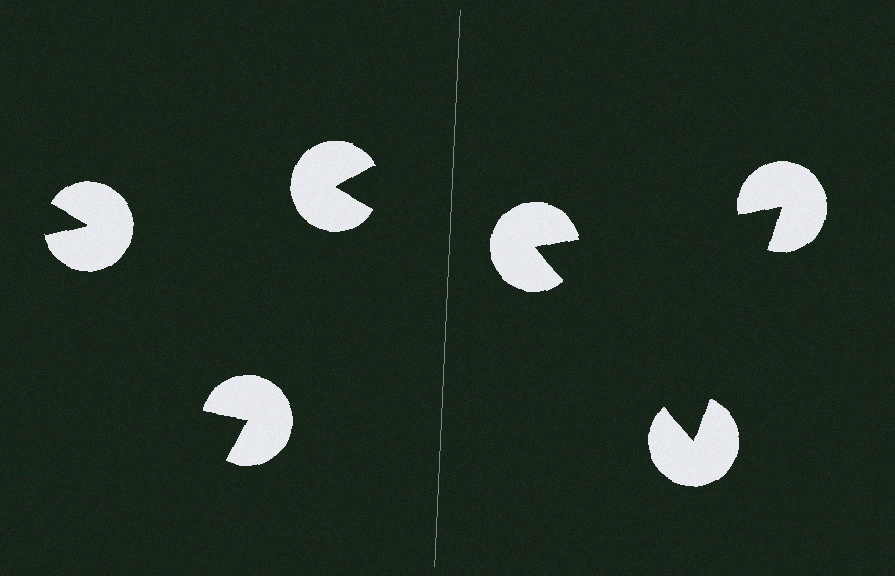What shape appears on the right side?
An illusory triangle.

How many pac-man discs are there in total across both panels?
6 — 3 on each side.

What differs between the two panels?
The pac-man discs are positioned identically on both sides; only the wedge orientations differ. On the right they align to a triangle; on the left they are misaligned.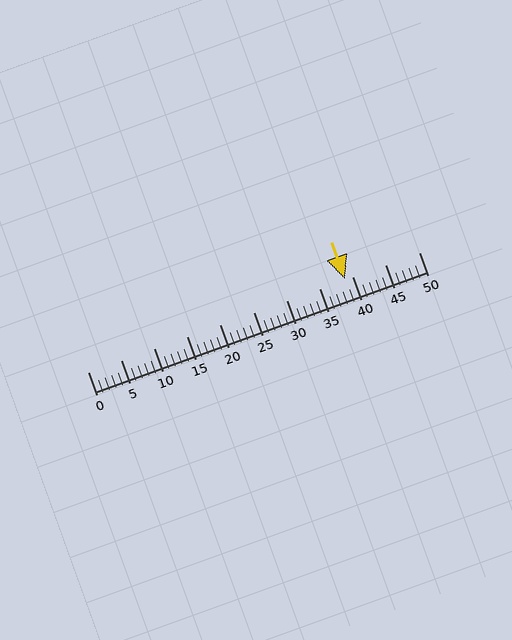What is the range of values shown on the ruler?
The ruler shows values from 0 to 50.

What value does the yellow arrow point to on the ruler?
The yellow arrow points to approximately 39.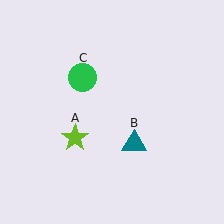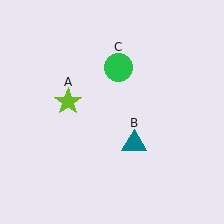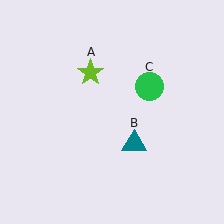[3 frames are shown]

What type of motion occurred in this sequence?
The lime star (object A), green circle (object C) rotated clockwise around the center of the scene.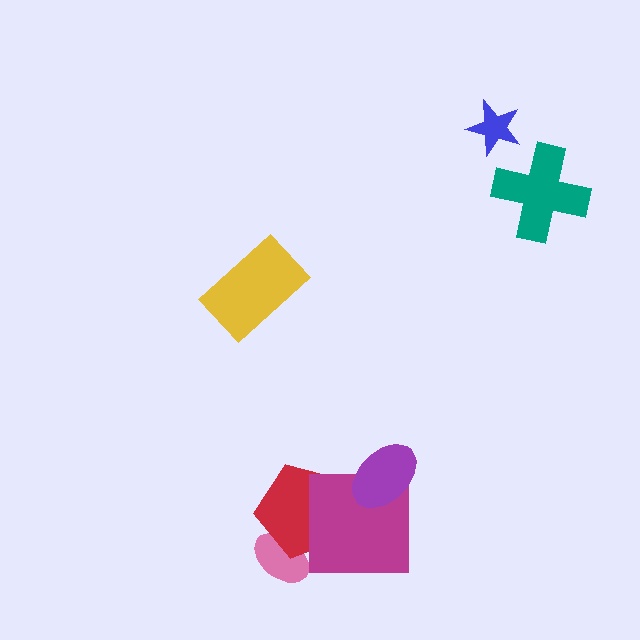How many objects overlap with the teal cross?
0 objects overlap with the teal cross.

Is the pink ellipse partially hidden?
Yes, it is partially covered by another shape.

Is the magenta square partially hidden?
Yes, it is partially covered by another shape.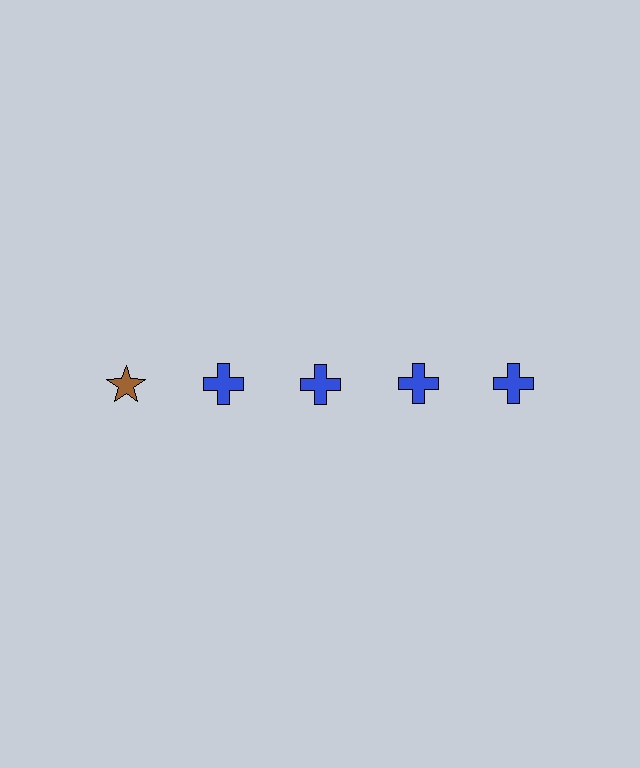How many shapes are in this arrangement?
There are 5 shapes arranged in a grid pattern.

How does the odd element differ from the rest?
It differs in both color (brown instead of blue) and shape (star instead of cross).